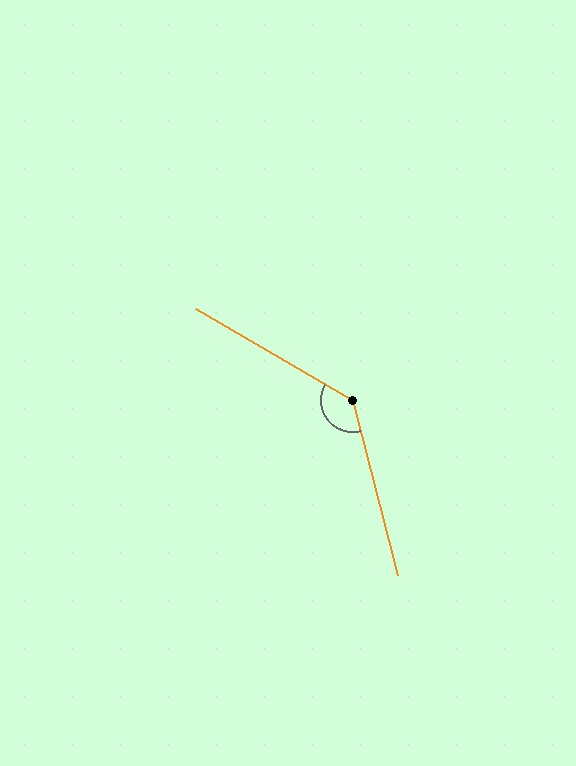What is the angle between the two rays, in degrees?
Approximately 134 degrees.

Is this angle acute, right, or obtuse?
It is obtuse.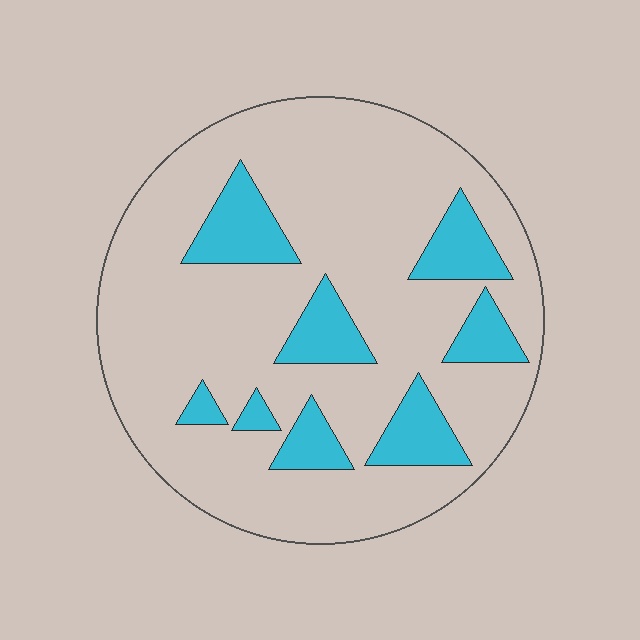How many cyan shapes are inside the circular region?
8.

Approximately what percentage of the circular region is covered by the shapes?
Approximately 20%.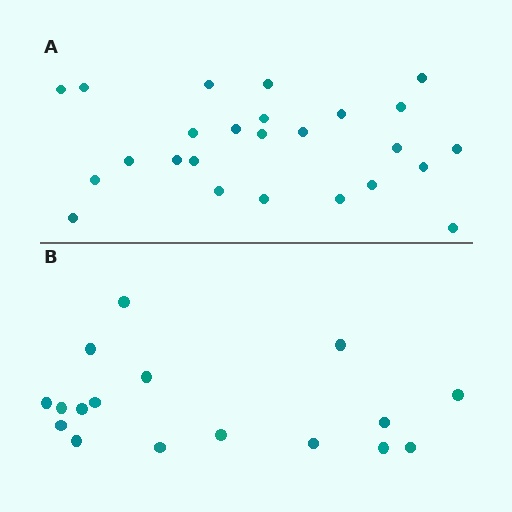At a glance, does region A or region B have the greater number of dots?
Region A (the top region) has more dots.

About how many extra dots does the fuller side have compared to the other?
Region A has roughly 8 or so more dots than region B.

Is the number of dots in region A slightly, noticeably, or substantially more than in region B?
Region A has substantially more. The ratio is roughly 1.5 to 1.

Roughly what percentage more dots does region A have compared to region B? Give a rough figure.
About 45% more.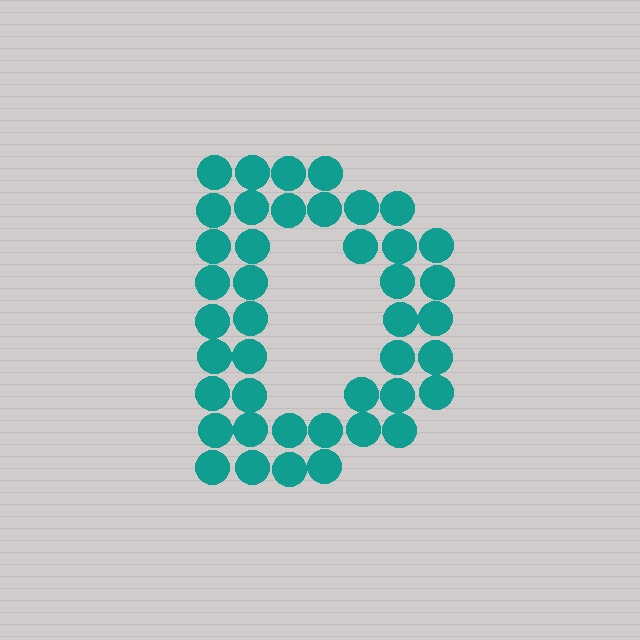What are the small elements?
The small elements are circles.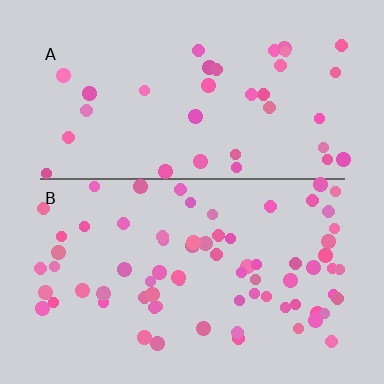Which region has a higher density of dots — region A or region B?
B (the bottom).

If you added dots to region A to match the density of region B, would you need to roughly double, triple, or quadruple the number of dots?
Approximately double.